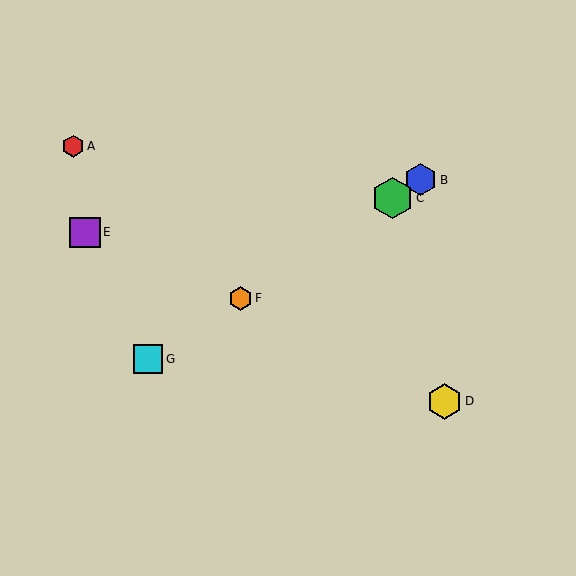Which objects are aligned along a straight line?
Objects B, C, F, G are aligned along a straight line.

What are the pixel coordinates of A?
Object A is at (73, 146).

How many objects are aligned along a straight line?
4 objects (B, C, F, G) are aligned along a straight line.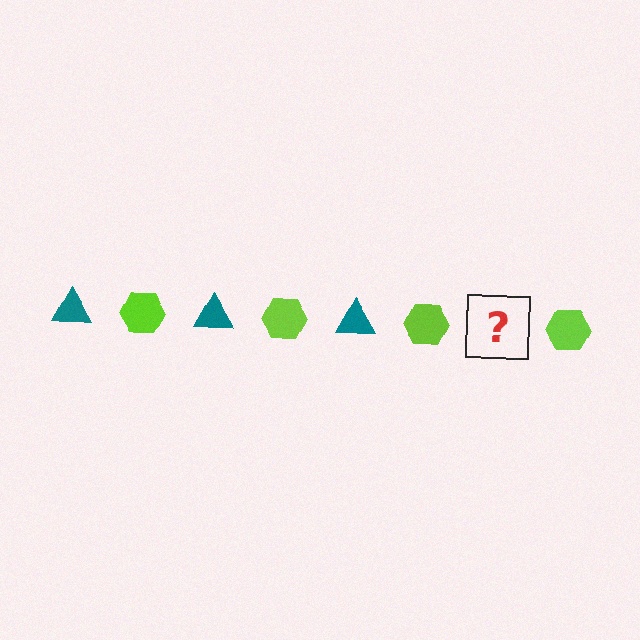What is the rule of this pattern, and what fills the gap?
The rule is that the pattern alternates between teal triangle and lime hexagon. The gap should be filled with a teal triangle.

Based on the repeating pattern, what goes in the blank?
The blank should be a teal triangle.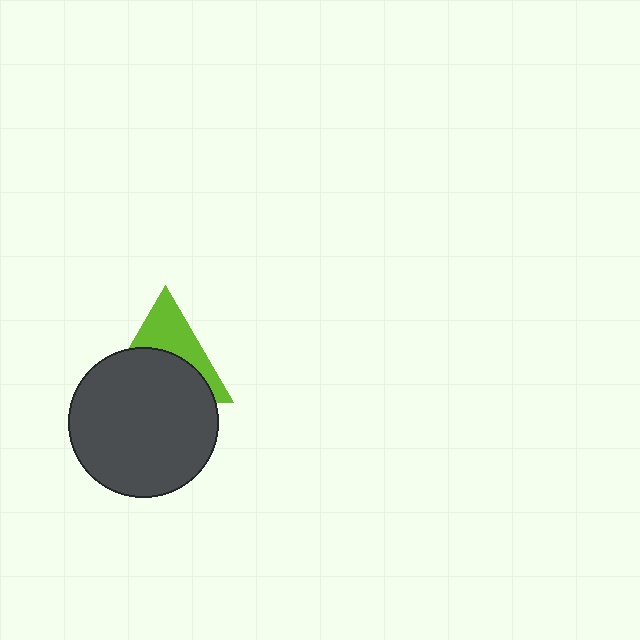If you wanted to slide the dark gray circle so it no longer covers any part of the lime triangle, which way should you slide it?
Slide it down — that is the most direct way to separate the two shapes.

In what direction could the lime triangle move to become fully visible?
The lime triangle could move up. That would shift it out from behind the dark gray circle entirely.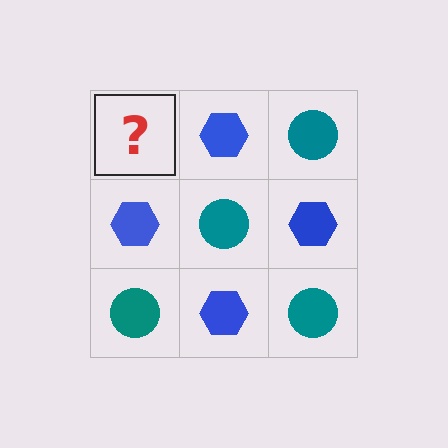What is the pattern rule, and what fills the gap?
The rule is that it alternates teal circle and blue hexagon in a checkerboard pattern. The gap should be filled with a teal circle.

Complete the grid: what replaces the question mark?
The question mark should be replaced with a teal circle.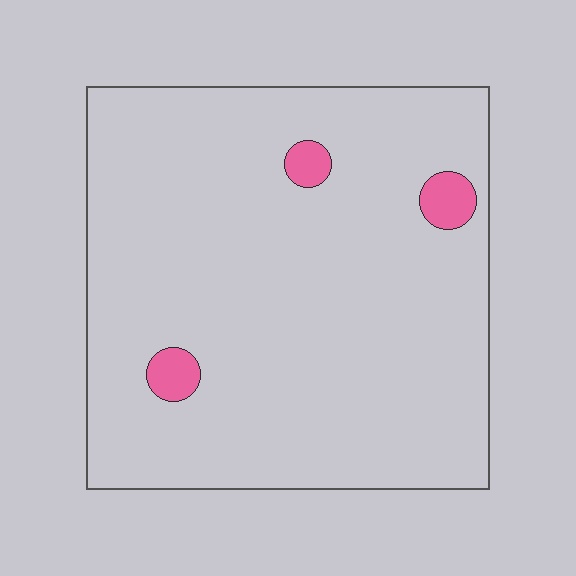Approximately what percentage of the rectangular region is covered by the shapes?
Approximately 5%.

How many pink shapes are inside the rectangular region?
3.